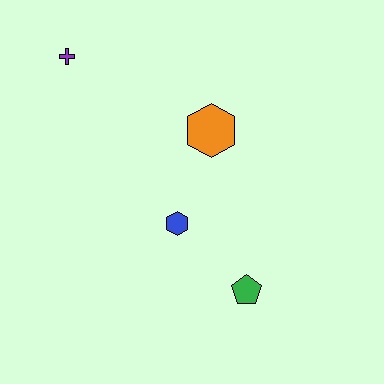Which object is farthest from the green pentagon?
The purple cross is farthest from the green pentagon.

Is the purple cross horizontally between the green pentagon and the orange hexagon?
No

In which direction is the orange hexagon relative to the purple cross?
The orange hexagon is to the right of the purple cross.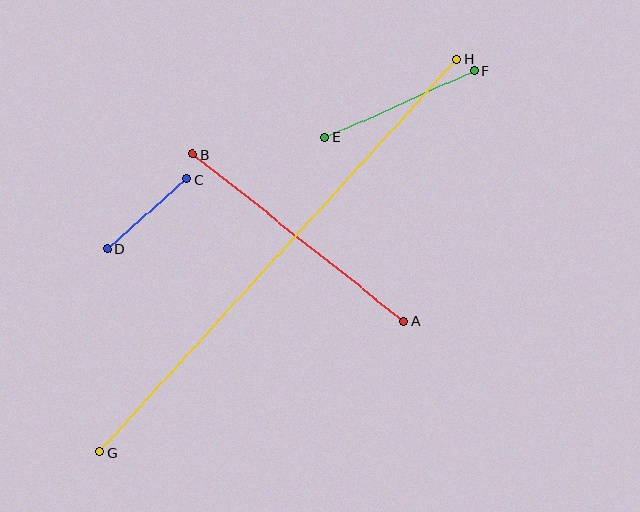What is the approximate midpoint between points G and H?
The midpoint is at approximately (278, 256) pixels.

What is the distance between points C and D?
The distance is approximately 106 pixels.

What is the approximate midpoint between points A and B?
The midpoint is at approximately (298, 238) pixels.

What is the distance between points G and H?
The distance is approximately 532 pixels.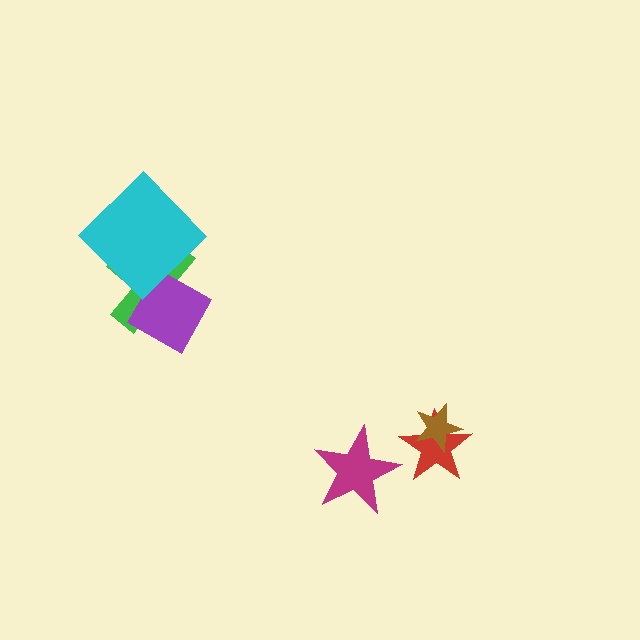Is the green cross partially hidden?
Yes, it is partially covered by another shape.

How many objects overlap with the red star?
1 object overlaps with the red star.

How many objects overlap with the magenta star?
0 objects overlap with the magenta star.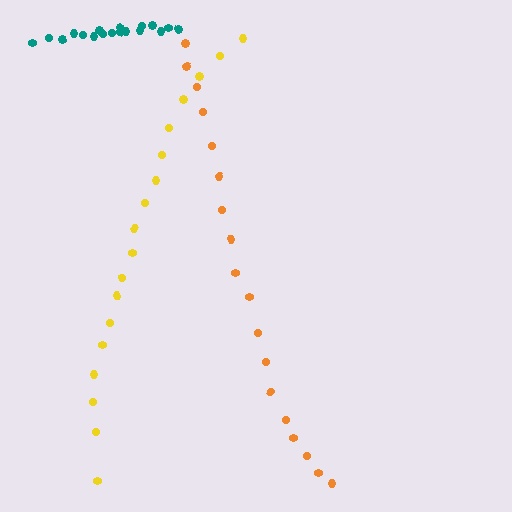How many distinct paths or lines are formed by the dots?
There are 3 distinct paths.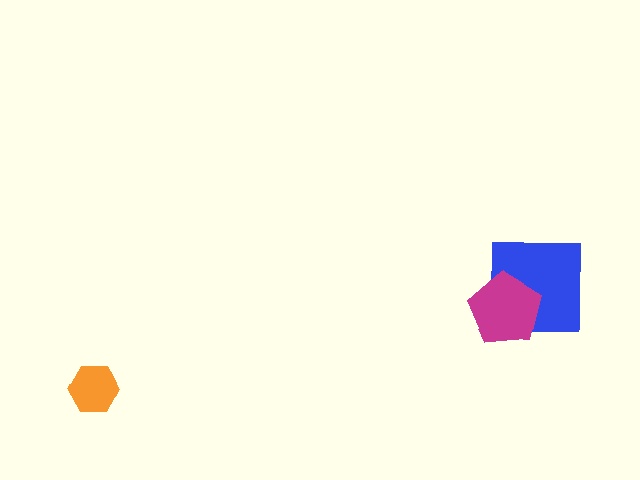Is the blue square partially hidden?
Yes, it is partially covered by another shape.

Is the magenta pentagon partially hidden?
No, no other shape covers it.